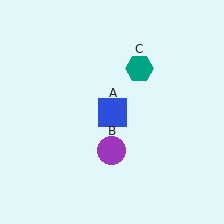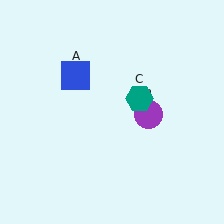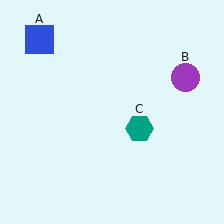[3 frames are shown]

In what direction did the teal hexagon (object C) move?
The teal hexagon (object C) moved down.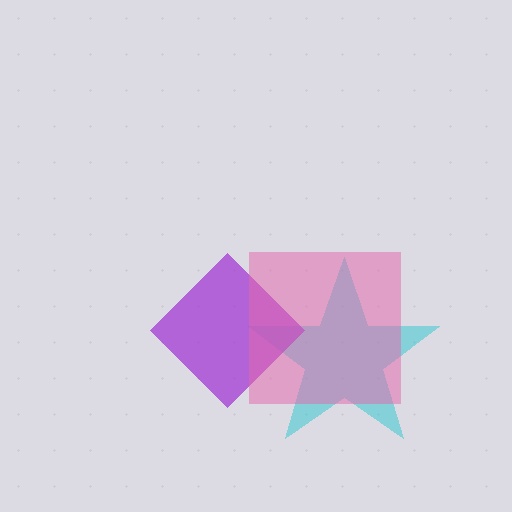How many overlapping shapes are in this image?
There are 3 overlapping shapes in the image.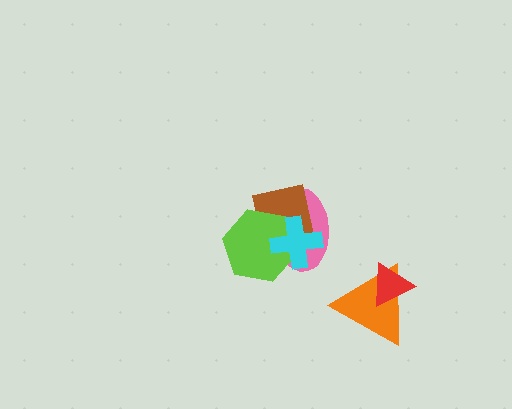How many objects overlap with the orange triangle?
1 object overlaps with the orange triangle.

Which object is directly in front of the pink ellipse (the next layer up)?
The brown square is directly in front of the pink ellipse.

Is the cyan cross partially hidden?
No, no other shape covers it.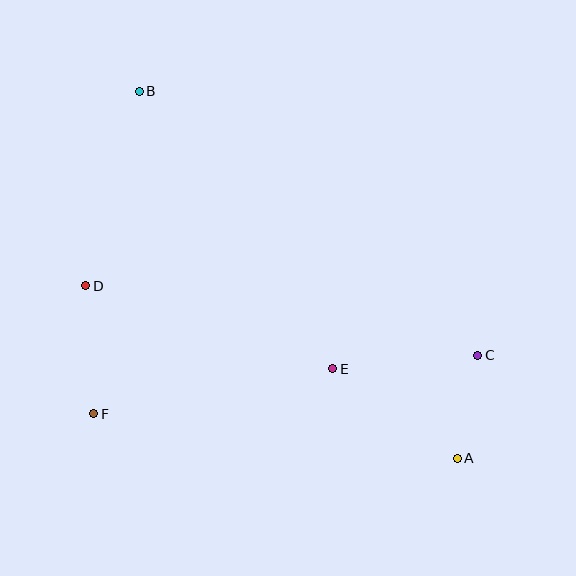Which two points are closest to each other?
Points A and C are closest to each other.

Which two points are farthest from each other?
Points A and B are farthest from each other.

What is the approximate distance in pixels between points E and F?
The distance between E and F is approximately 243 pixels.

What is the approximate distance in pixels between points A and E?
The distance between A and E is approximately 153 pixels.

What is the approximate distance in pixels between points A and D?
The distance between A and D is approximately 410 pixels.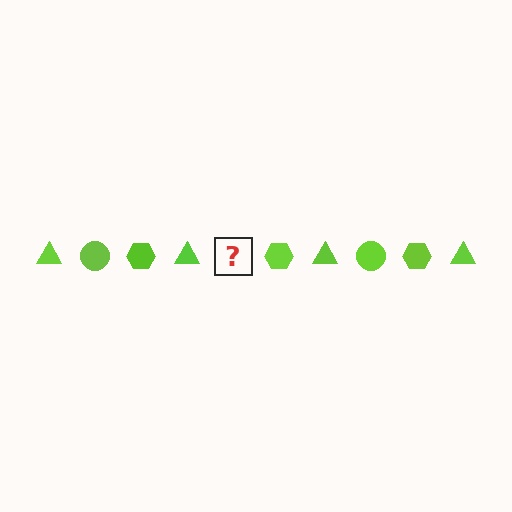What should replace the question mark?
The question mark should be replaced with a lime circle.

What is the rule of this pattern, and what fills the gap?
The rule is that the pattern cycles through triangle, circle, hexagon shapes in lime. The gap should be filled with a lime circle.